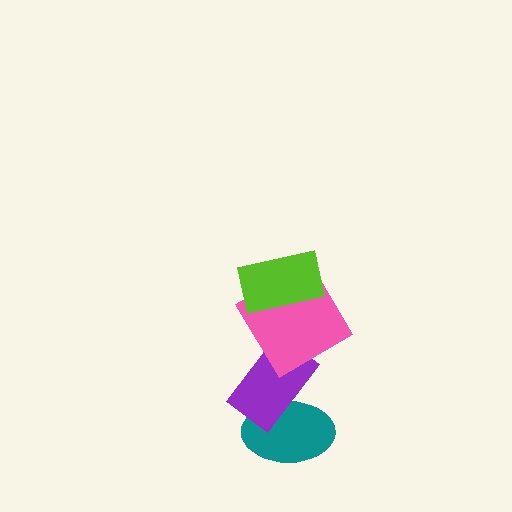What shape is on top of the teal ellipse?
The purple rectangle is on top of the teal ellipse.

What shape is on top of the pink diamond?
The lime rectangle is on top of the pink diamond.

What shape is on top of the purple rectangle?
The pink diamond is on top of the purple rectangle.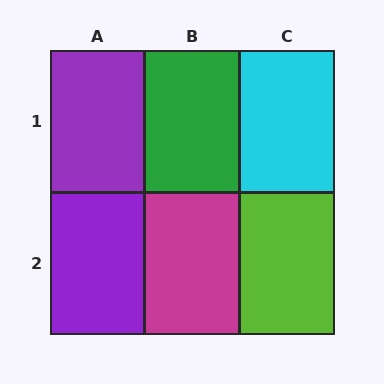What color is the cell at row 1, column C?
Cyan.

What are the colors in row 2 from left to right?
Purple, magenta, lime.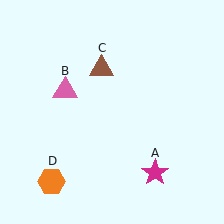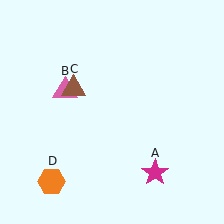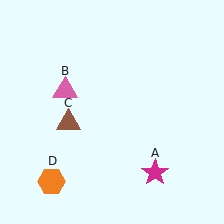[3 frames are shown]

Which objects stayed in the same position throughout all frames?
Magenta star (object A) and pink triangle (object B) and orange hexagon (object D) remained stationary.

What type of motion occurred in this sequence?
The brown triangle (object C) rotated counterclockwise around the center of the scene.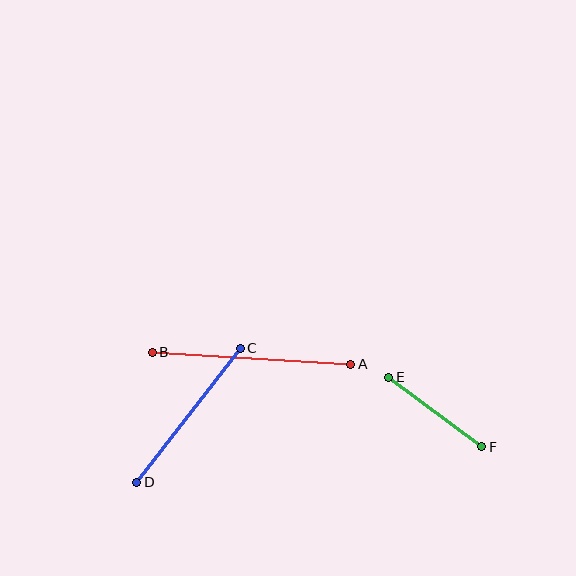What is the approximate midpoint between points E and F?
The midpoint is at approximately (435, 412) pixels.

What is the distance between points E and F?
The distance is approximately 116 pixels.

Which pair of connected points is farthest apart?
Points A and B are farthest apart.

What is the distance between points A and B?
The distance is approximately 199 pixels.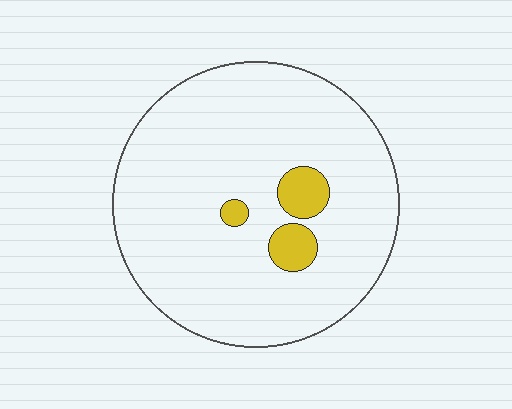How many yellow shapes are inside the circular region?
3.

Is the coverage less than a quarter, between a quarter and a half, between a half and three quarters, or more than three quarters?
Less than a quarter.